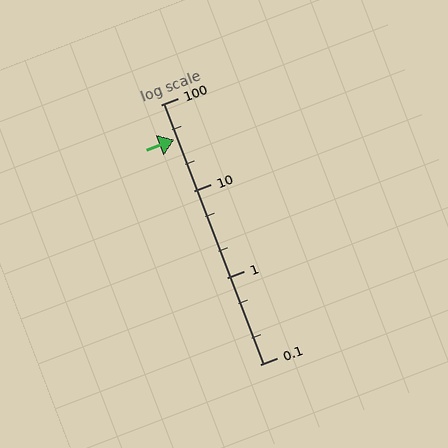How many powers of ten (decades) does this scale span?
The scale spans 3 decades, from 0.1 to 100.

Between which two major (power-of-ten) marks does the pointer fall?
The pointer is between 10 and 100.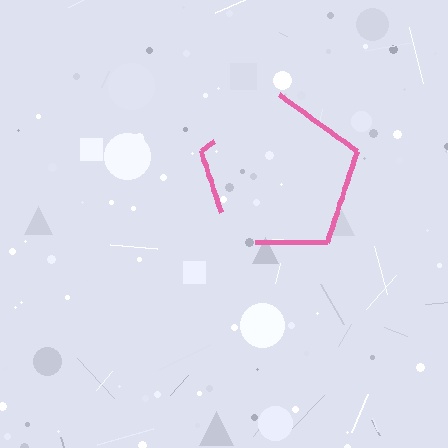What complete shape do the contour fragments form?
The contour fragments form a pentagon.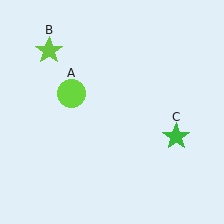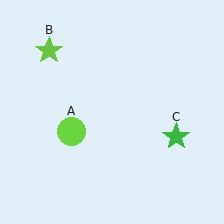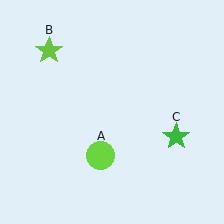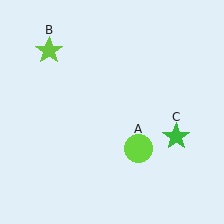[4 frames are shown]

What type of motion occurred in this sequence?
The lime circle (object A) rotated counterclockwise around the center of the scene.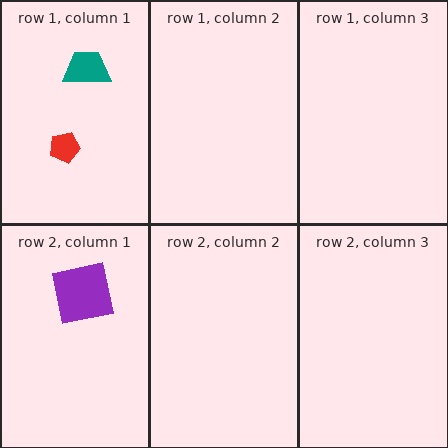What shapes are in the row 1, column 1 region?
The red pentagon, the teal trapezoid.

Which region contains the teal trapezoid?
The row 1, column 1 region.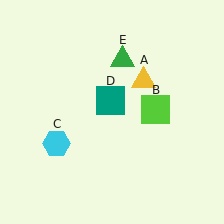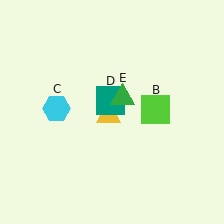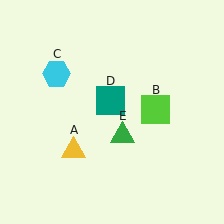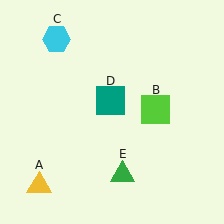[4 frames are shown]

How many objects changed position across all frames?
3 objects changed position: yellow triangle (object A), cyan hexagon (object C), green triangle (object E).